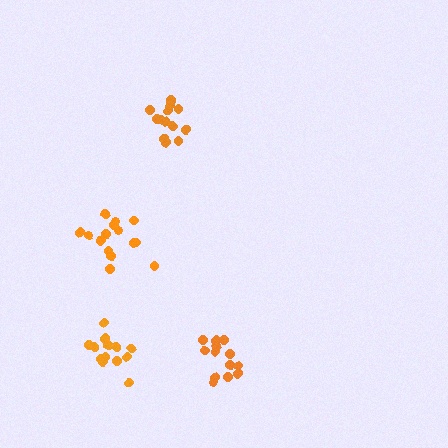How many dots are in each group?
Group 1: 13 dots, Group 2: 13 dots, Group 3: 13 dots, Group 4: 15 dots (54 total).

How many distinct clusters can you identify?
There are 4 distinct clusters.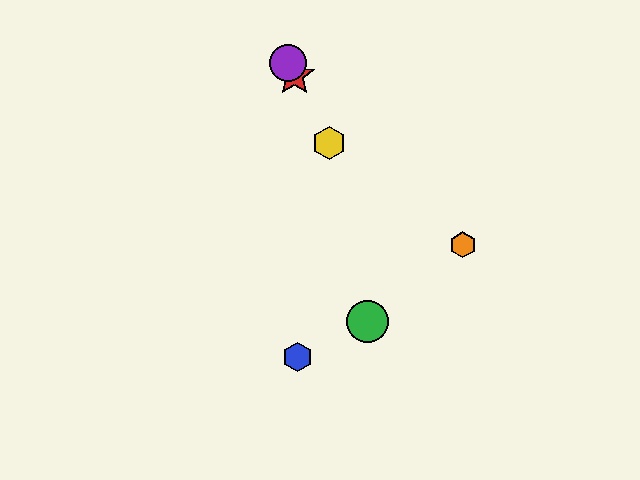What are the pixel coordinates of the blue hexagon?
The blue hexagon is at (298, 357).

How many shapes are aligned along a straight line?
3 shapes (the red star, the yellow hexagon, the purple circle) are aligned along a straight line.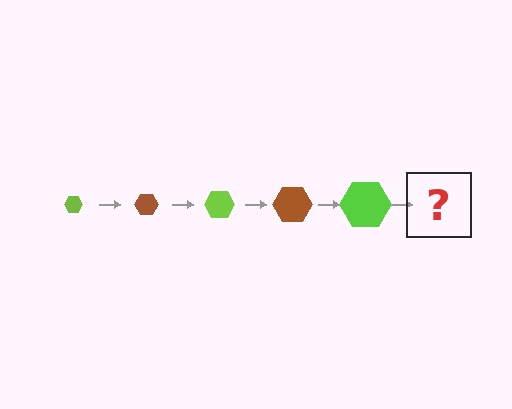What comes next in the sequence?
The next element should be a brown hexagon, larger than the previous one.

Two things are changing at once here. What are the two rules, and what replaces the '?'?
The two rules are that the hexagon grows larger each step and the color cycles through lime and brown. The '?' should be a brown hexagon, larger than the previous one.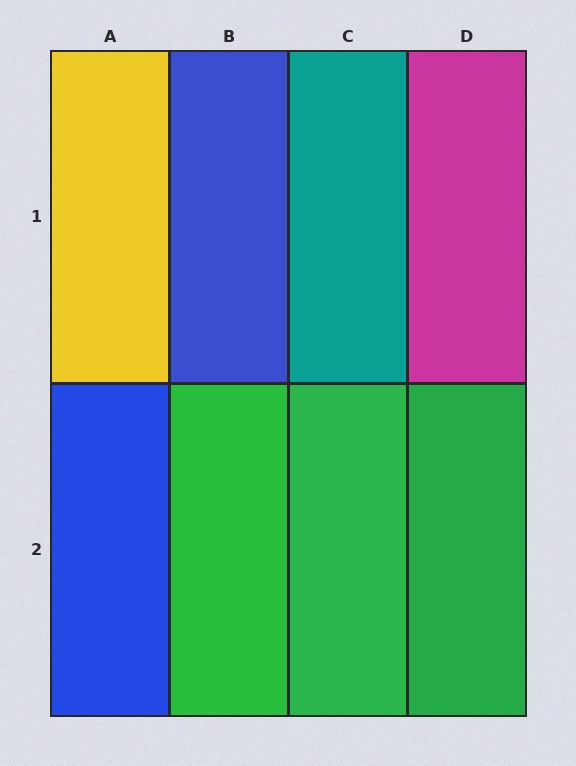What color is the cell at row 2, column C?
Green.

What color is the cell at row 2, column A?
Blue.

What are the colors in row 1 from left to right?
Yellow, blue, teal, magenta.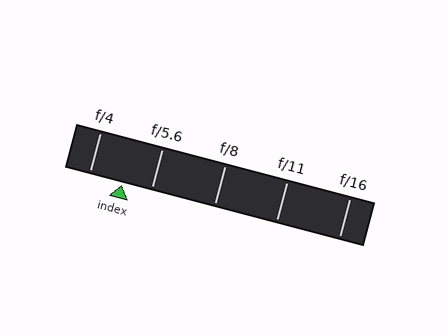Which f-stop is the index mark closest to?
The index mark is closest to f/5.6.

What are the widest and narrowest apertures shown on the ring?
The widest aperture shown is f/4 and the narrowest is f/16.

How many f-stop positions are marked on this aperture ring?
There are 5 f-stop positions marked.